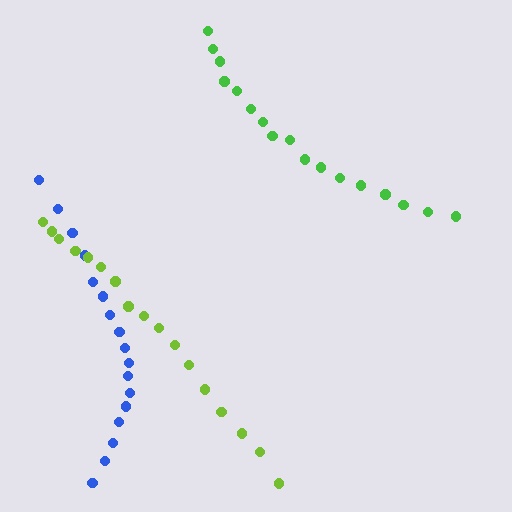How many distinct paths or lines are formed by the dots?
There are 3 distinct paths.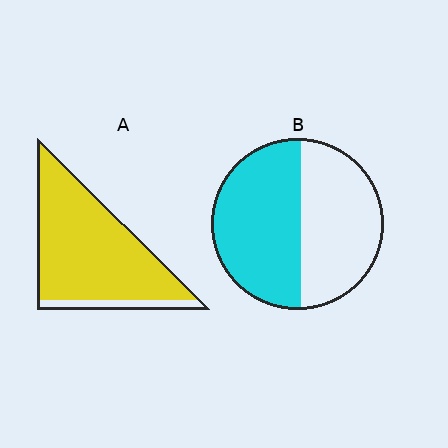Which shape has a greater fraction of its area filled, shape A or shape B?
Shape A.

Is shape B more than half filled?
Roughly half.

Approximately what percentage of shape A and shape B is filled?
A is approximately 90% and B is approximately 55%.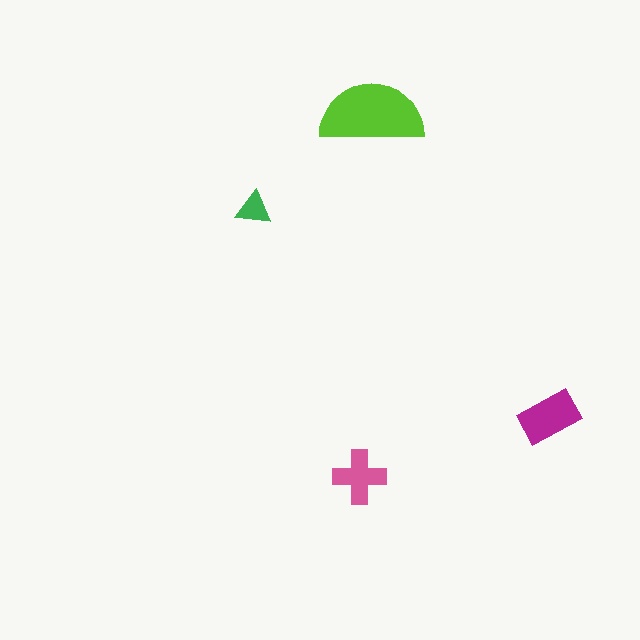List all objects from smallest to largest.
The green triangle, the pink cross, the magenta rectangle, the lime semicircle.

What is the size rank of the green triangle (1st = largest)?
4th.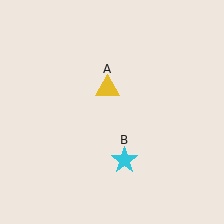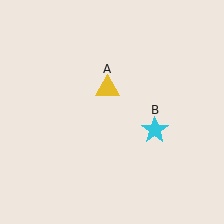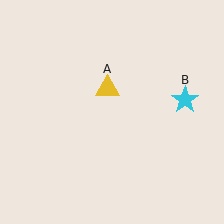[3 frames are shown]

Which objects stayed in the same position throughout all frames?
Yellow triangle (object A) remained stationary.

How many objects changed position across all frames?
1 object changed position: cyan star (object B).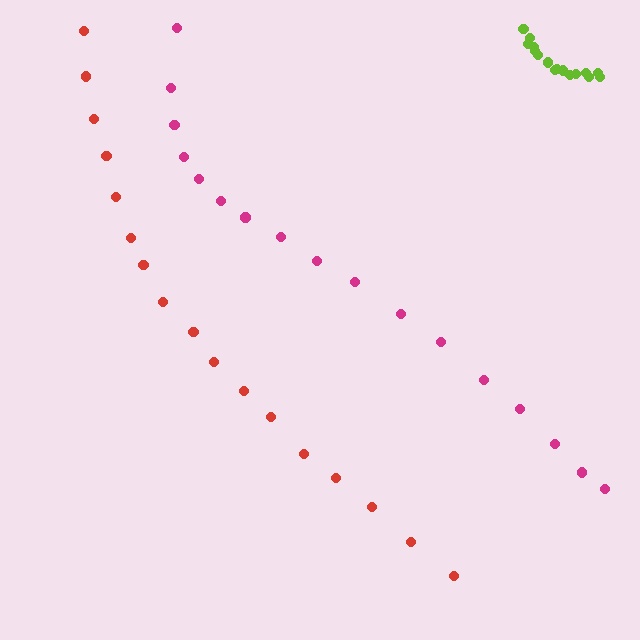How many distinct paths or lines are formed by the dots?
There are 3 distinct paths.